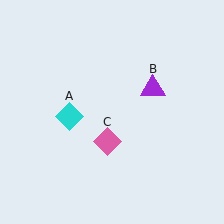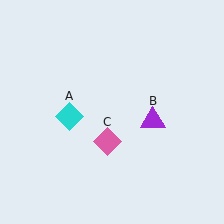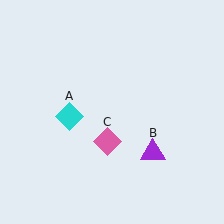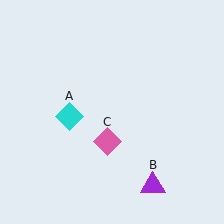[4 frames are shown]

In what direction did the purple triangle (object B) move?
The purple triangle (object B) moved down.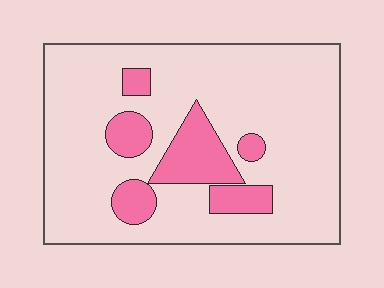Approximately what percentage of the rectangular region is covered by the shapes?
Approximately 20%.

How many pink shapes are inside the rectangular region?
6.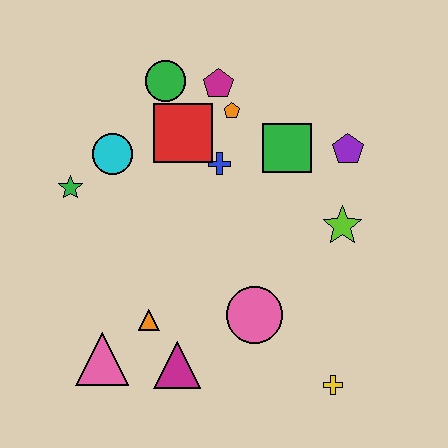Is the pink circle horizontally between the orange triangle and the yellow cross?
Yes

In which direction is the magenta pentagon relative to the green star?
The magenta pentagon is to the right of the green star.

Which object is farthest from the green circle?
The yellow cross is farthest from the green circle.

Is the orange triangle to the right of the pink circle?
No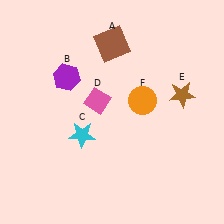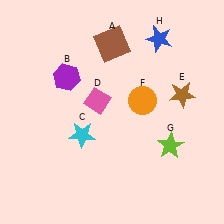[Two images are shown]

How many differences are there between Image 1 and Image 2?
There are 2 differences between the two images.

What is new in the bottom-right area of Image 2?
A lime star (G) was added in the bottom-right area of Image 2.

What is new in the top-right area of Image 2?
A blue star (H) was added in the top-right area of Image 2.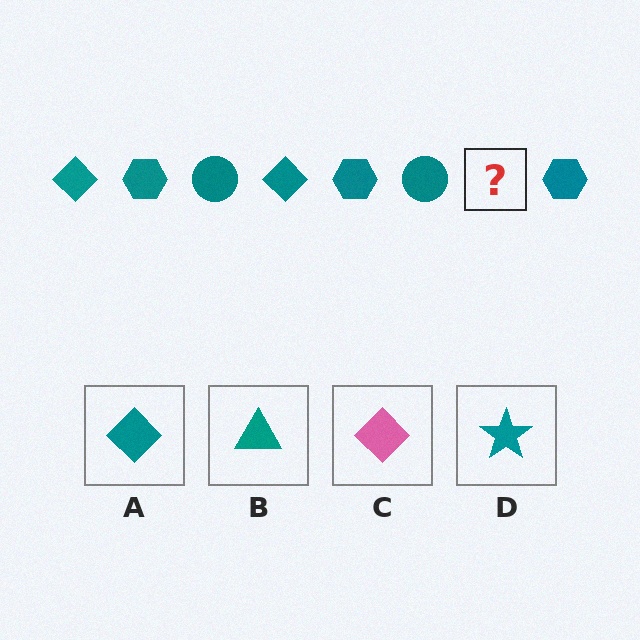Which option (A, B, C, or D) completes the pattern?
A.